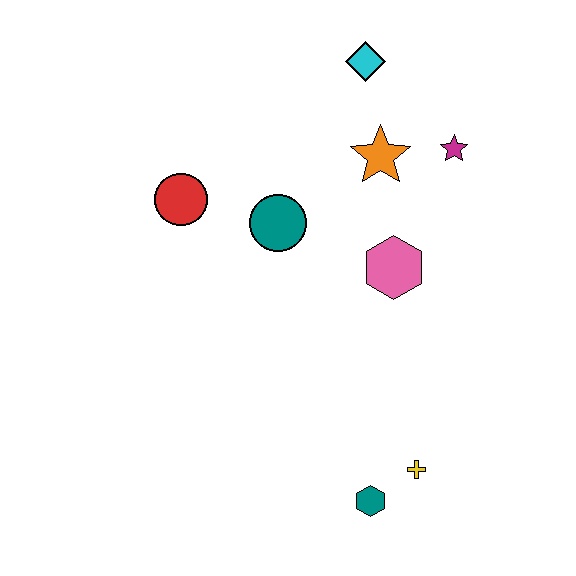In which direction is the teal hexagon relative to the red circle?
The teal hexagon is below the red circle.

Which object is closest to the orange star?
The magenta star is closest to the orange star.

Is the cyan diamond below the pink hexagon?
No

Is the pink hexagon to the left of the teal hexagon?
No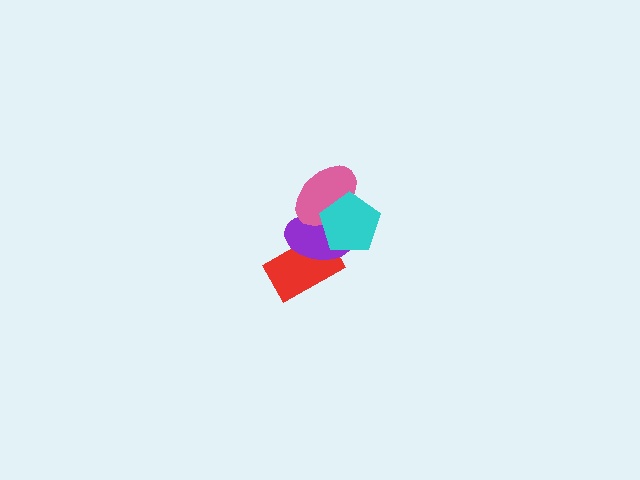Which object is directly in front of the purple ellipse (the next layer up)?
The pink ellipse is directly in front of the purple ellipse.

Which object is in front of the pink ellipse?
The cyan pentagon is in front of the pink ellipse.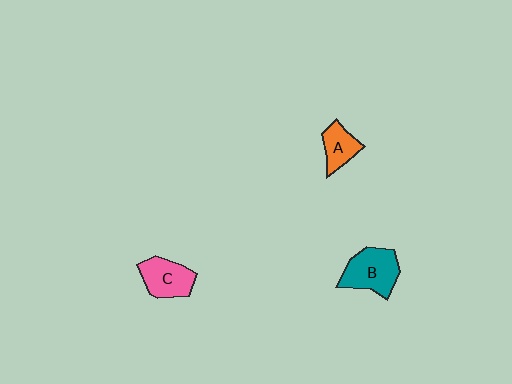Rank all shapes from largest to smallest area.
From largest to smallest: B (teal), C (pink), A (orange).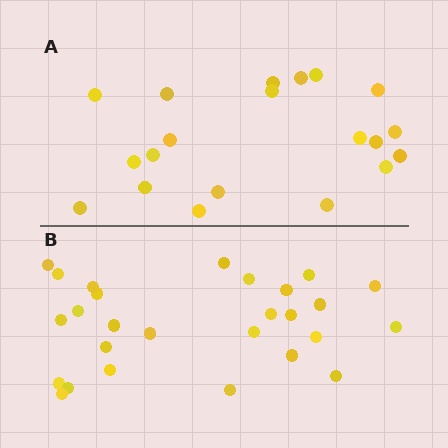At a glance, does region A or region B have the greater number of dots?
Region B (the bottom region) has more dots.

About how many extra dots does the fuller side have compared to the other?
Region B has roughly 8 or so more dots than region A.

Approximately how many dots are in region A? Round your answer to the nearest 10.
About 20 dots.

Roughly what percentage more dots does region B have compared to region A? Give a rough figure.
About 35% more.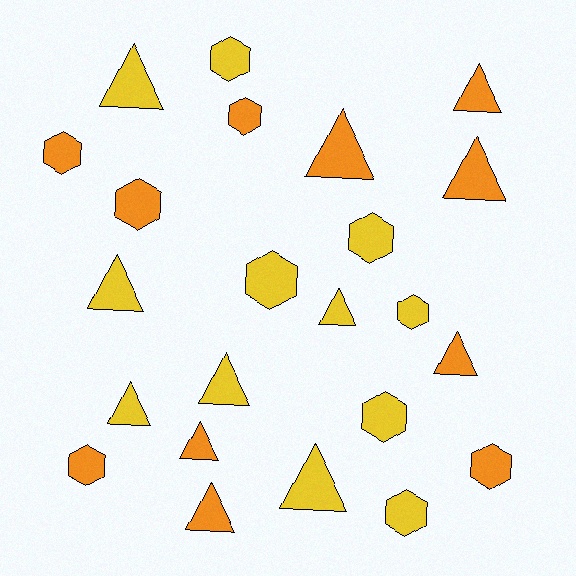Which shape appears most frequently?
Triangle, with 12 objects.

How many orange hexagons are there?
There are 5 orange hexagons.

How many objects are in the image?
There are 23 objects.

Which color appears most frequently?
Yellow, with 12 objects.